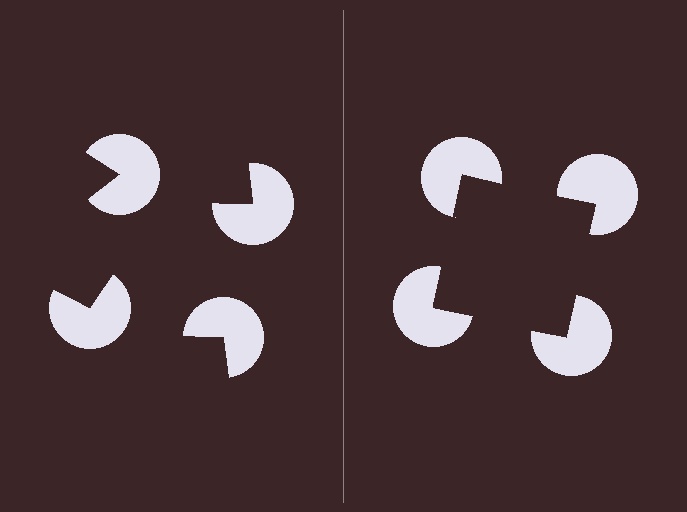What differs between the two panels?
The pac-man discs are positioned identically on both sides; only the wedge orientations differ. On the right they align to a square; on the left they are misaligned.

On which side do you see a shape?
An illusory square appears on the right side. On the left side the wedge cuts are rotated, so no coherent shape forms.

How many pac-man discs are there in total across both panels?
8 — 4 on each side.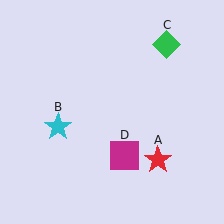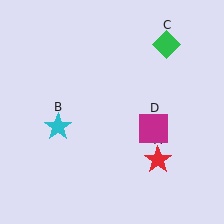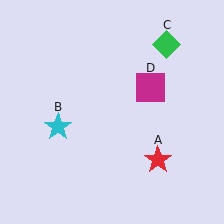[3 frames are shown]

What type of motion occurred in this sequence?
The magenta square (object D) rotated counterclockwise around the center of the scene.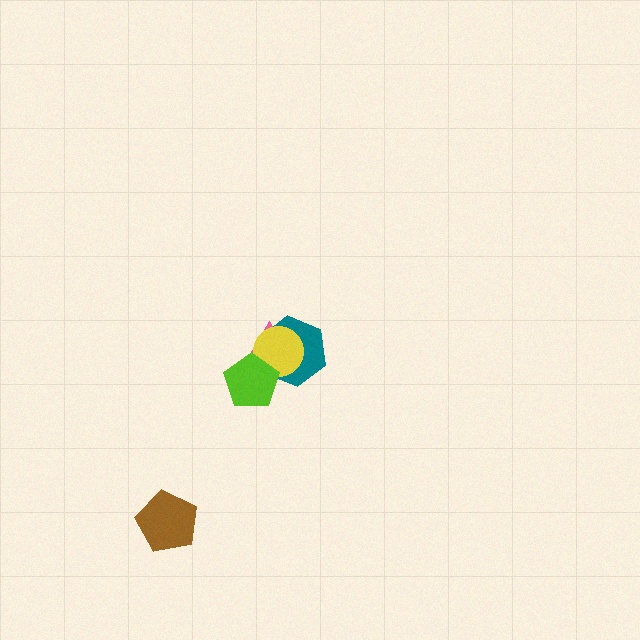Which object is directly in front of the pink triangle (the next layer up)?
The teal hexagon is directly in front of the pink triangle.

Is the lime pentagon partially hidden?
No, no other shape covers it.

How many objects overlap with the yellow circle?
3 objects overlap with the yellow circle.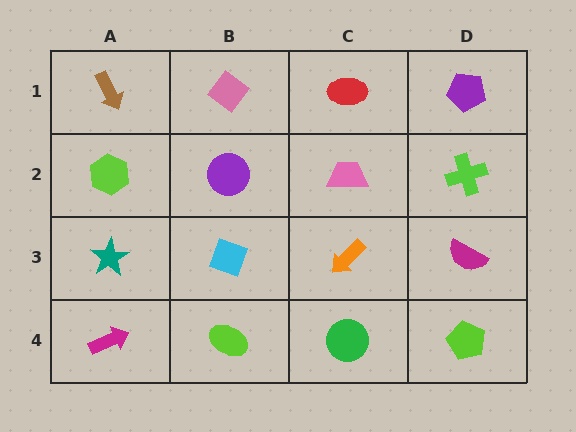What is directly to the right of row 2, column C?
A lime cross.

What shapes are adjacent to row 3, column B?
A purple circle (row 2, column B), a lime ellipse (row 4, column B), a teal star (row 3, column A), an orange arrow (row 3, column C).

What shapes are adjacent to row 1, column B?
A purple circle (row 2, column B), a brown arrow (row 1, column A), a red ellipse (row 1, column C).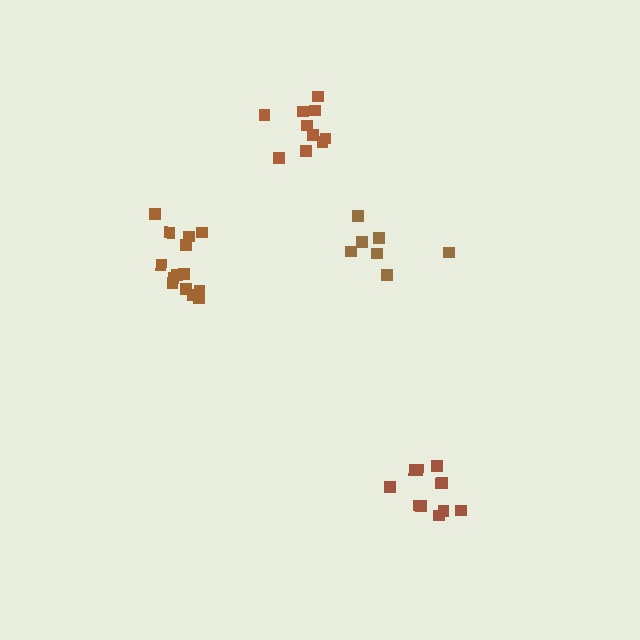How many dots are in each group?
Group 1: 10 dots, Group 2: 11 dots, Group 3: 8 dots, Group 4: 14 dots (43 total).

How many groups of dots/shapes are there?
There are 4 groups.